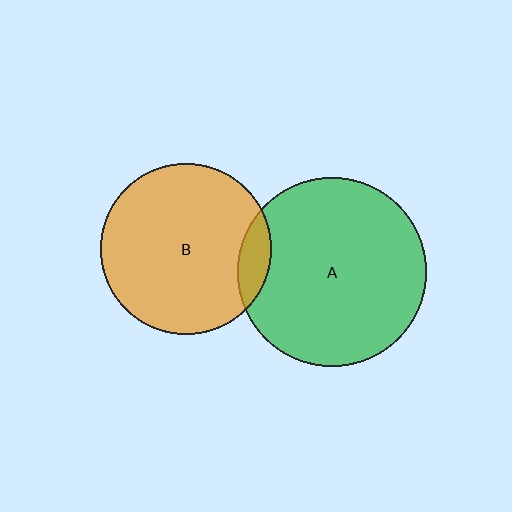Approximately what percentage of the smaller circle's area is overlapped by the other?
Approximately 10%.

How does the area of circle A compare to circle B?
Approximately 1.2 times.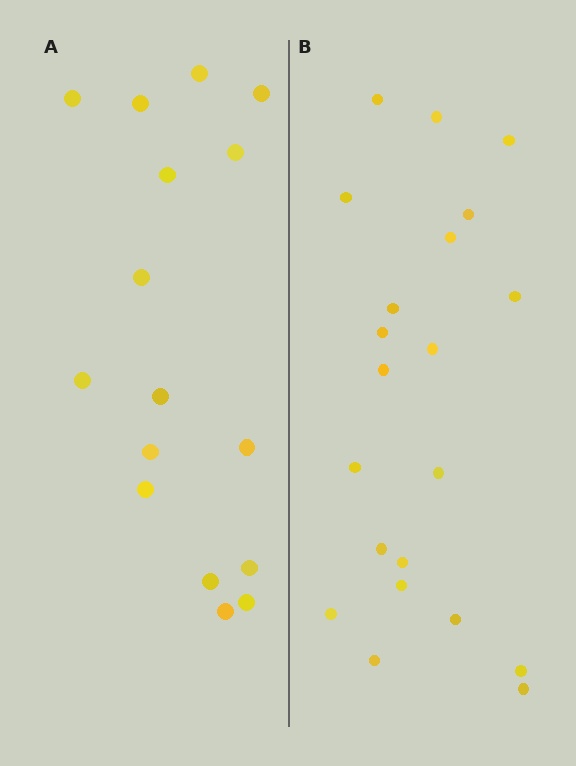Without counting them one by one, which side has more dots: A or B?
Region B (the right region) has more dots.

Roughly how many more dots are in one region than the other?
Region B has about 5 more dots than region A.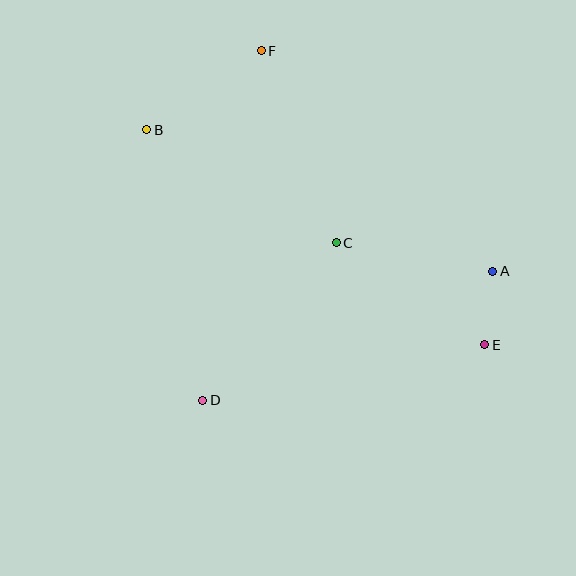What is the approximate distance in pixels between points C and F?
The distance between C and F is approximately 206 pixels.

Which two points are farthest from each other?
Points B and E are farthest from each other.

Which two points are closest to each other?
Points A and E are closest to each other.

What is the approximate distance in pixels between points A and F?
The distance between A and F is approximately 319 pixels.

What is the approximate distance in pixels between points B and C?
The distance between B and C is approximately 221 pixels.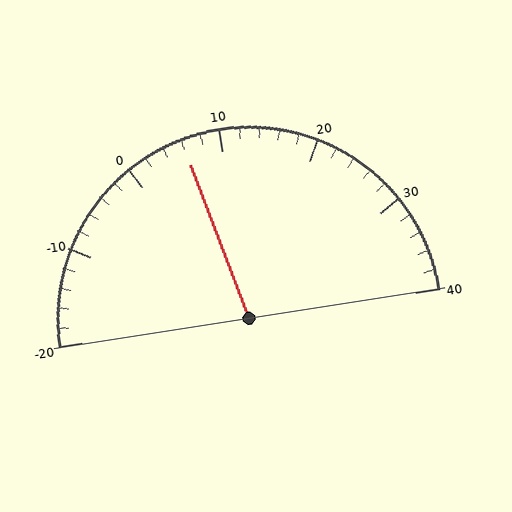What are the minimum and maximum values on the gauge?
The gauge ranges from -20 to 40.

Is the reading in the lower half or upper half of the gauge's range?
The reading is in the lower half of the range (-20 to 40).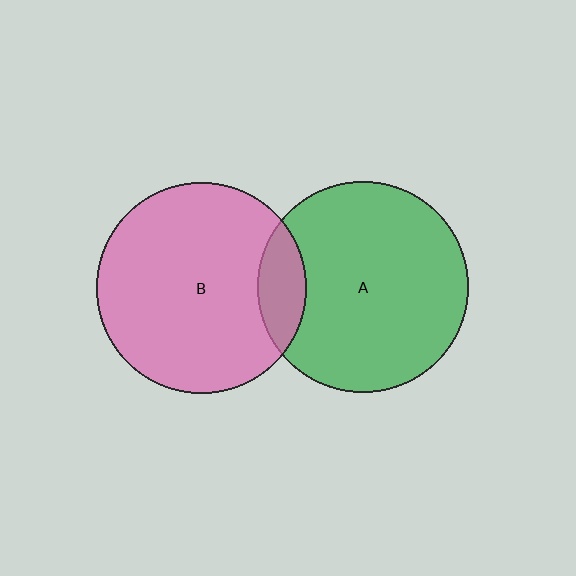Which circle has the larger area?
Circle A (green).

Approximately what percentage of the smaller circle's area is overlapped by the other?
Approximately 15%.